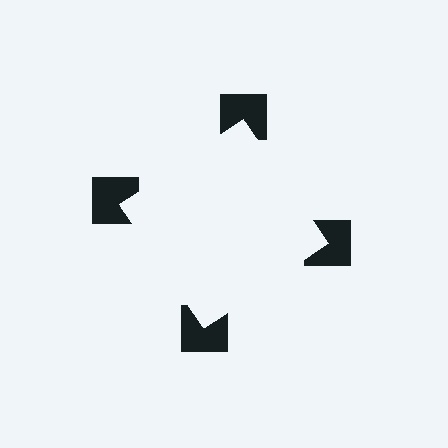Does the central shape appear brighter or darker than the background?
It typically appears slightly brighter than the background, even though no actual brightness change is drawn.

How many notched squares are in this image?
There are 4 — one at each vertex of the illusory square.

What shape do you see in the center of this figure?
An illusory square — its edges are inferred from the aligned wedge cuts in the notched squares, not physically drawn.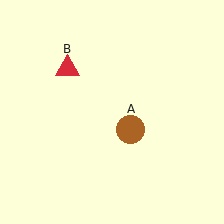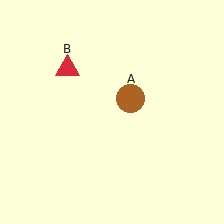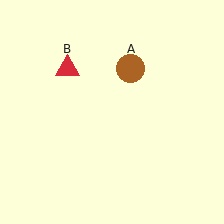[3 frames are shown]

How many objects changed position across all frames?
1 object changed position: brown circle (object A).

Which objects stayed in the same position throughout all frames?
Red triangle (object B) remained stationary.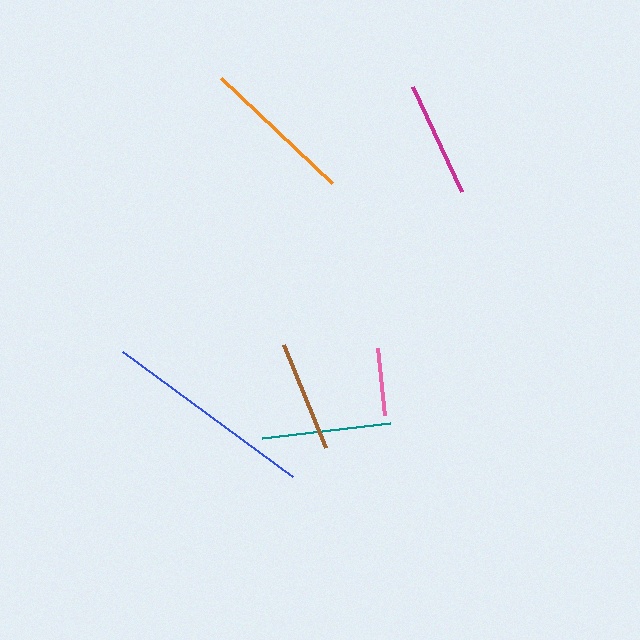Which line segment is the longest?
The blue line is the longest at approximately 211 pixels.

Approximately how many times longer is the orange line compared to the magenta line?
The orange line is approximately 1.3 times the length of the magenta line.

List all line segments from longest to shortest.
From longest to shortest: blue, orange, teal, magenta, brown, pink.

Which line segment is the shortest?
The pink line is the shortest at approximately 68 pixels.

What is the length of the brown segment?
The brown segment is approximately 112 pixels long.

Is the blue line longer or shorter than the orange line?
The blue line is longer than the orange line.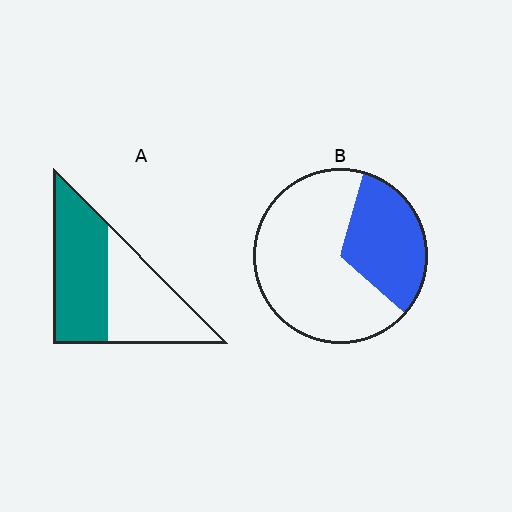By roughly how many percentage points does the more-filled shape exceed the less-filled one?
By roughly 20 percentage points (A over B).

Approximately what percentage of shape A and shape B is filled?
A is approximately 55% and B is approximately 30%.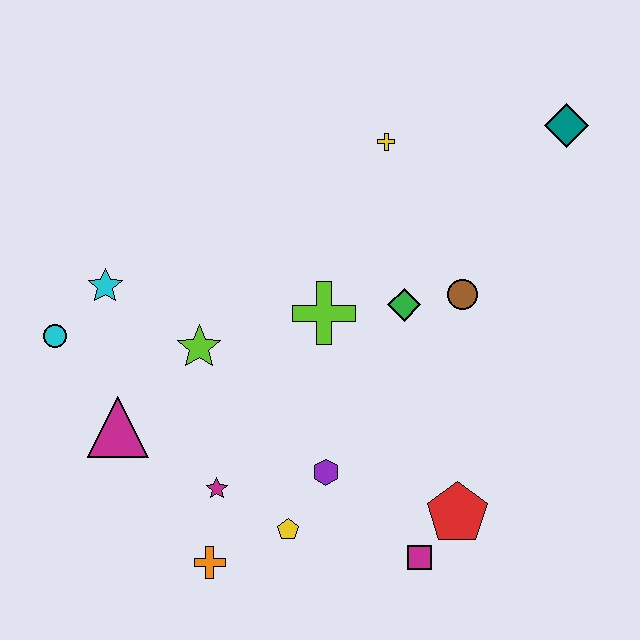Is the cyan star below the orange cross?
No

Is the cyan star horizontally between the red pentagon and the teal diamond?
No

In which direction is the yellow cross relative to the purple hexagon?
The yellow cross is above the purple hexagon.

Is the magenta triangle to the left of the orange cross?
Yes